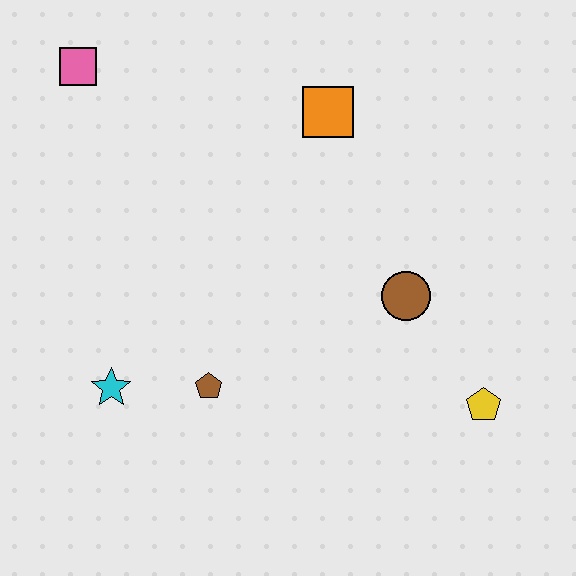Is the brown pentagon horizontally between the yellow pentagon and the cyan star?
Yes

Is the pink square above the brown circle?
Yes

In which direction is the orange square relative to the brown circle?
The orange square is above the brown circle.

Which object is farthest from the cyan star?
The yellow pentagon is farthest from the cyan star.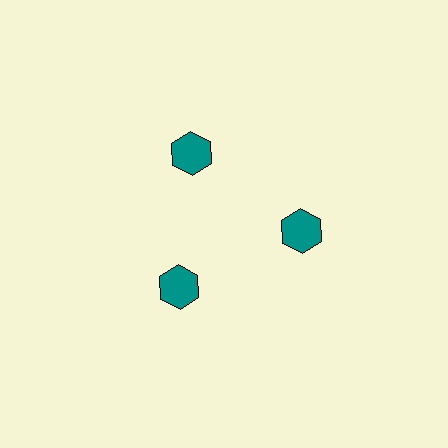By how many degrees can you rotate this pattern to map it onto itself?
The pattern maps onto itself every 120 degrees of rotation.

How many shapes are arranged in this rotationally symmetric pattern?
There are 3 shapes, arranged in 3 groups of 1.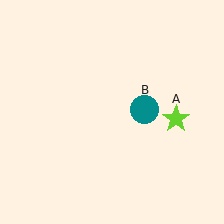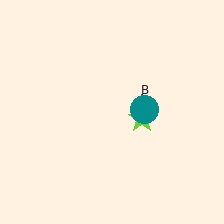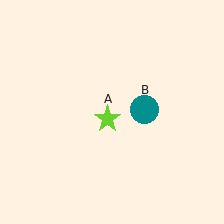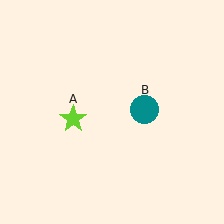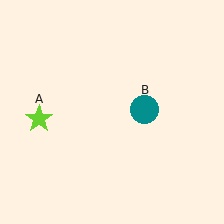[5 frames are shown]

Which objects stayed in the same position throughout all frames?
Teal circle (object B) remained stationary.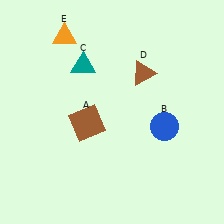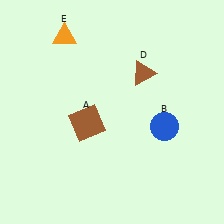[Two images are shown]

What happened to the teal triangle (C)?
The teal triangle (C) was removed in Image 2. It was in the top-left area of Image 1.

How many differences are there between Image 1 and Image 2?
There is 1 difference between the two images.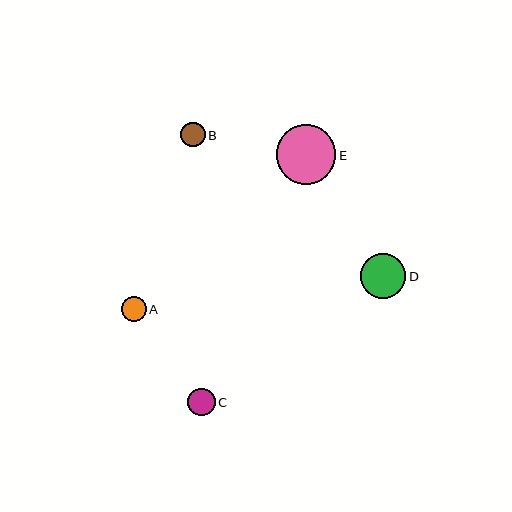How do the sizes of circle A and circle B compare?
Circle A and circle B are approximately the same size.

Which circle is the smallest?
Circle B is the smallest with a size of approximately 25 pixels.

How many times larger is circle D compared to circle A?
Circle D is approximately 1.8 times the size of circle A.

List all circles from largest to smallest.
From largest to smallest: E, D, C, A, B.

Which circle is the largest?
Circle E is the largest with a size of approximately 59 pixels.